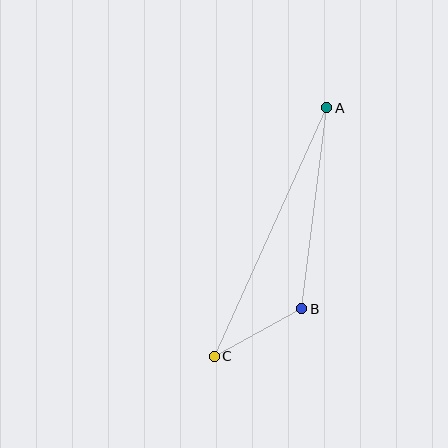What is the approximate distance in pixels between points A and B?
The distance between A and B is approximately 203 pixels.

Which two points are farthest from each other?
Points A and C are farthest from each other.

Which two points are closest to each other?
Points B and C are closest to each other.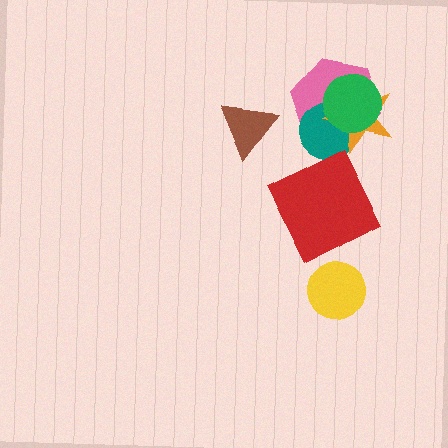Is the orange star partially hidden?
Yes, it is partially covered by another shape.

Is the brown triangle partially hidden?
No, no other shape covers it.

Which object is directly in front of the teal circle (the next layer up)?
The orange star is directly in front of the teal circle.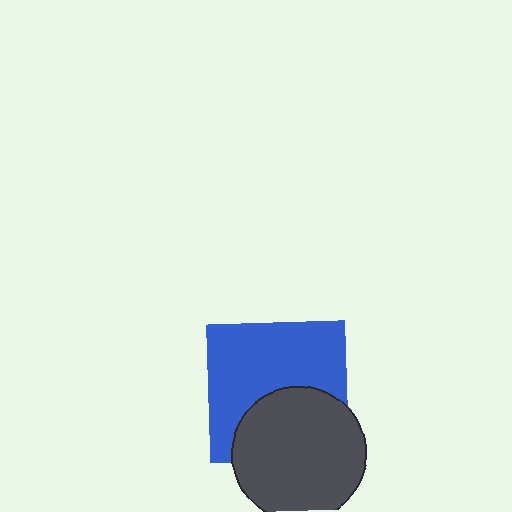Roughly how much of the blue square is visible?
About half of it is visible (roughly 61%).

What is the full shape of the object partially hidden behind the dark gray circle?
The partially hidden object is a blue square.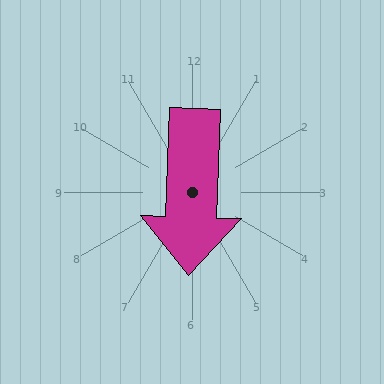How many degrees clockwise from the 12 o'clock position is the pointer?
Approximately 182 degrees.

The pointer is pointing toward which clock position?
Roughly 6 o'clock.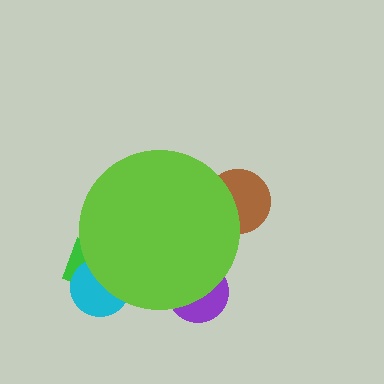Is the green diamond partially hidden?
Yes, the green diamond is partially hidden behind the lime circle.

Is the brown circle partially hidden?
Yes, the brown circle is partially hidden behind the lime circle.